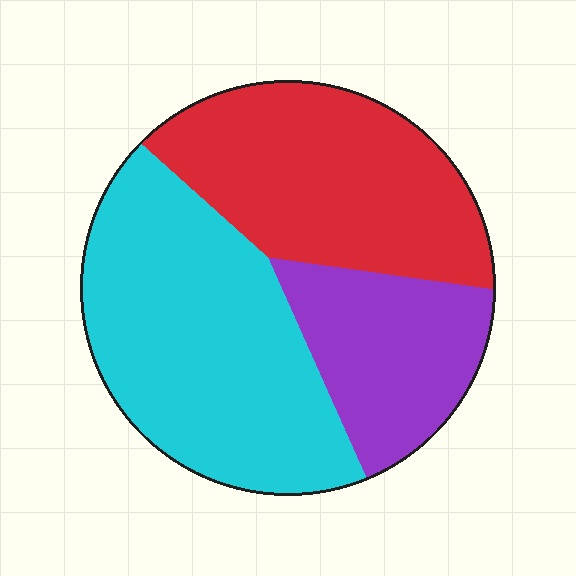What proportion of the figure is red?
Red covers around 35% of the figure.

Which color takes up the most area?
Cyan, at roughly 45%.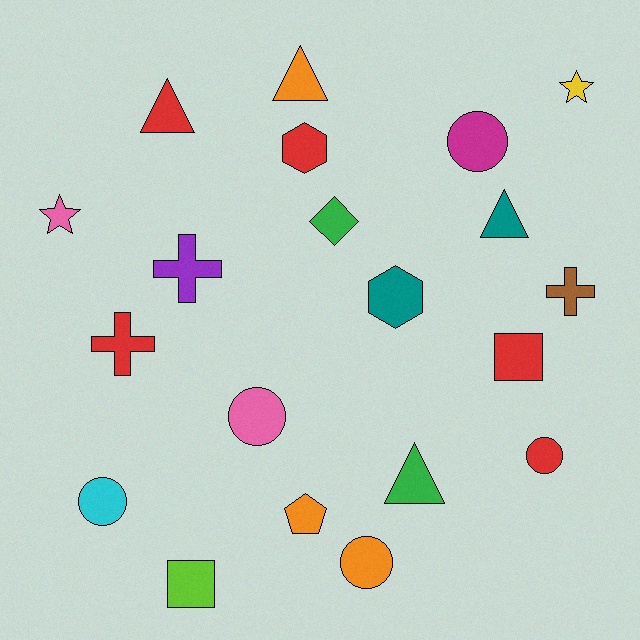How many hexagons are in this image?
There are 2 hexagons.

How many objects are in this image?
There are 20 objects.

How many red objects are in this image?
There are 5 red objects.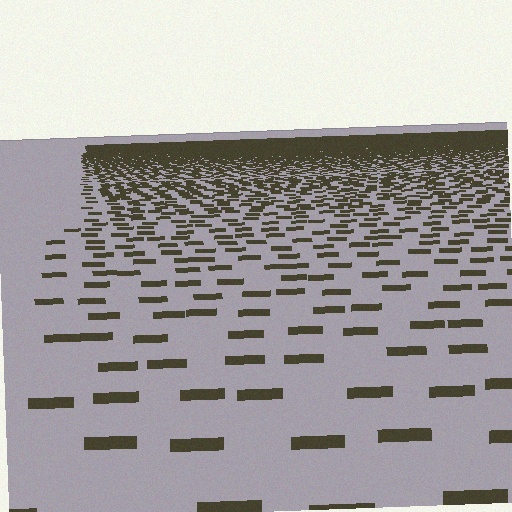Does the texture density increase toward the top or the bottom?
Density increases toward the top.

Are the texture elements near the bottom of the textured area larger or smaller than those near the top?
Larger. Near the bottom, elements are closer to the viewer and appear at a bigger on-screen size.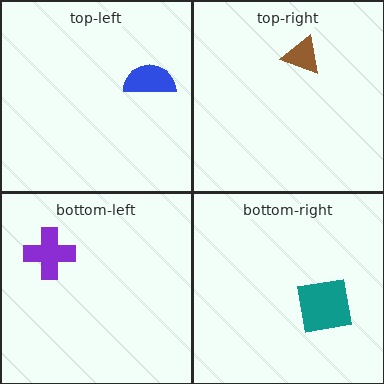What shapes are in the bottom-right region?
The teal square.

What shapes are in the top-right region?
The brown triangle.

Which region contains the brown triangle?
The top-right region.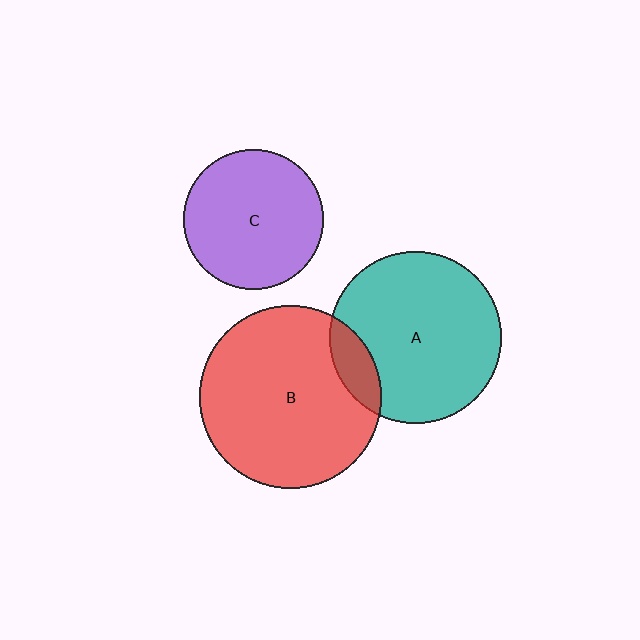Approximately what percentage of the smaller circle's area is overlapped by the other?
Approximately 10%.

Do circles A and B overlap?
Yes.